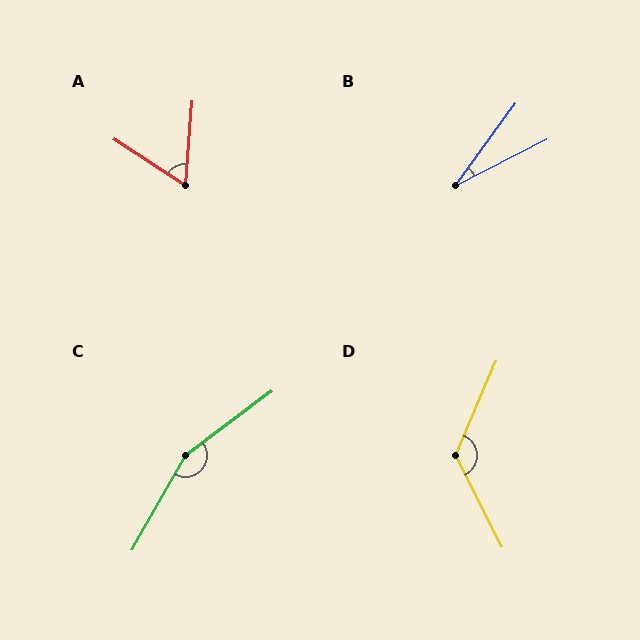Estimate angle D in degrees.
Approximately 130 degrees.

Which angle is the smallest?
B, at approximately 27 degrees.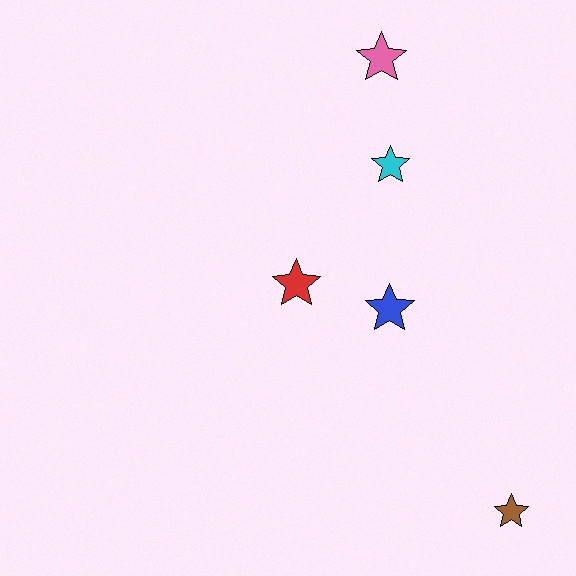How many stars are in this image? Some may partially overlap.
There are 5 stars.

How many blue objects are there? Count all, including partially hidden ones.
There is 1 blue object.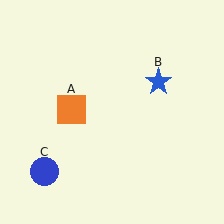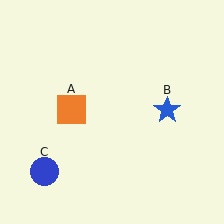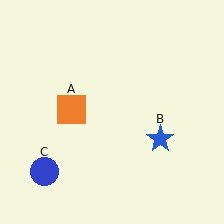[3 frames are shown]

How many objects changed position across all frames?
1 object changed position: blue star (object B).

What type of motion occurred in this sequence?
The blue star (object B) rotated clockwise around the center of the scene.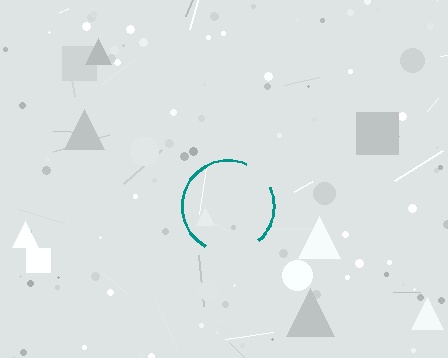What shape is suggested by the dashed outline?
The dashed outline suggests a circle.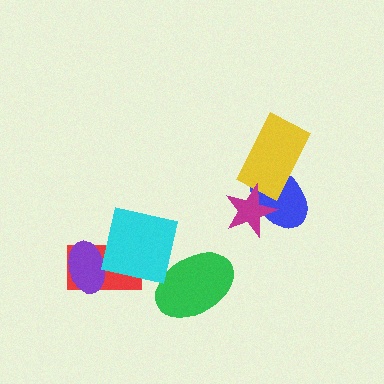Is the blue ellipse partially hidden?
Yes, it is partially covered by another shape.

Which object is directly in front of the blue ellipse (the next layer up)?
The yellow rectangle is directly in front of the blue ellipse.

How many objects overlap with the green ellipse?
1 object overlaps with the green ellipse.